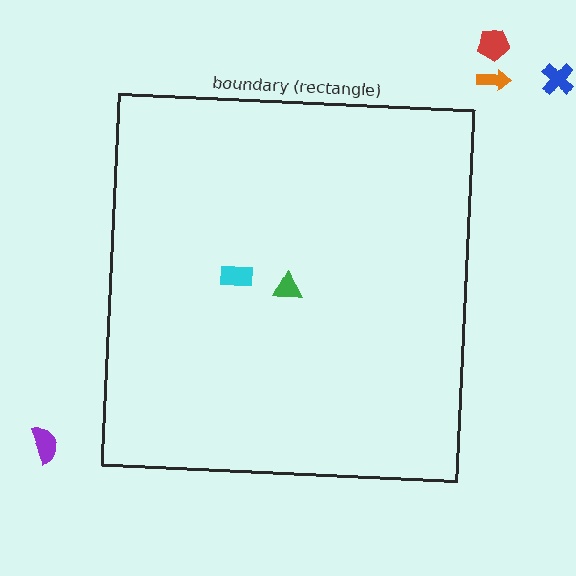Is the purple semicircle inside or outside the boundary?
Outside.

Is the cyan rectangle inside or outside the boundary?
Inside.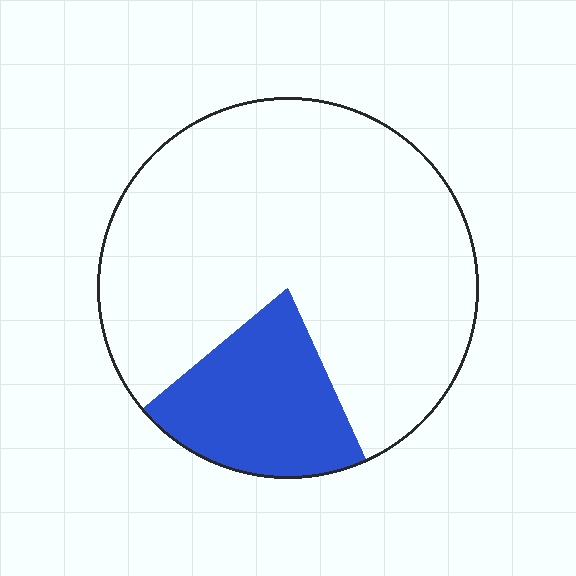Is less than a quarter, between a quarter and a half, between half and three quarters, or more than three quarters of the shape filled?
Less than a quarter.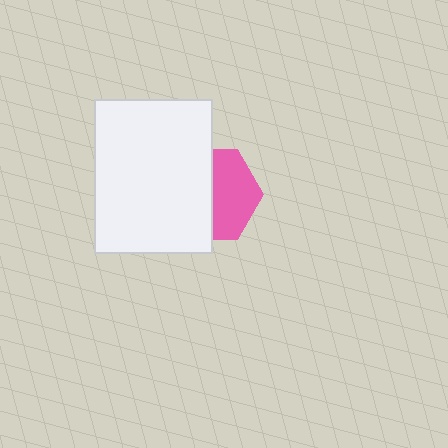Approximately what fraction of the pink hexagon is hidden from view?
Roughly 53% of the pink hexagon is hidden behind the white rectangle.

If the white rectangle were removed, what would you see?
You would see the complete pink hexagon.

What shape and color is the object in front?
The object in front is a white rectangle.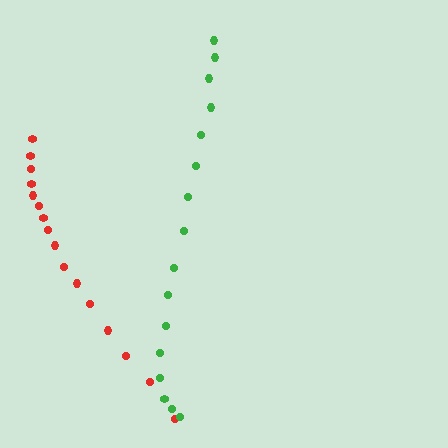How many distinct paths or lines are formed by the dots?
There are 2 distinct paths.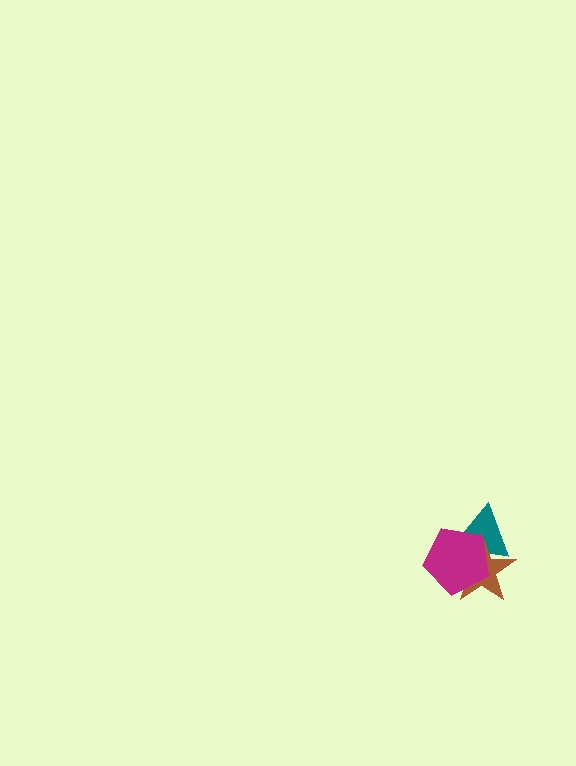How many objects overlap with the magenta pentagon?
2 objects overlap with the magenta pentagon.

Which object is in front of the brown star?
The magenta pentagon is in front of the brown star.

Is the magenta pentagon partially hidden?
No, no other shape covers it.